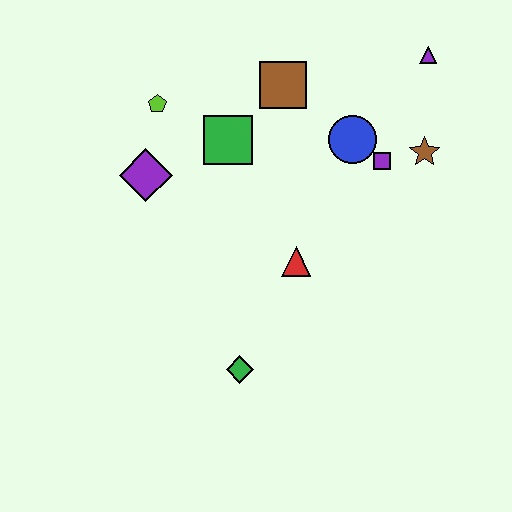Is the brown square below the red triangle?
No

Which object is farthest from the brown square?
The green diamond is farthest from the brown square.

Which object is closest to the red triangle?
The green diamond is closest to the red triangle.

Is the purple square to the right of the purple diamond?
Yes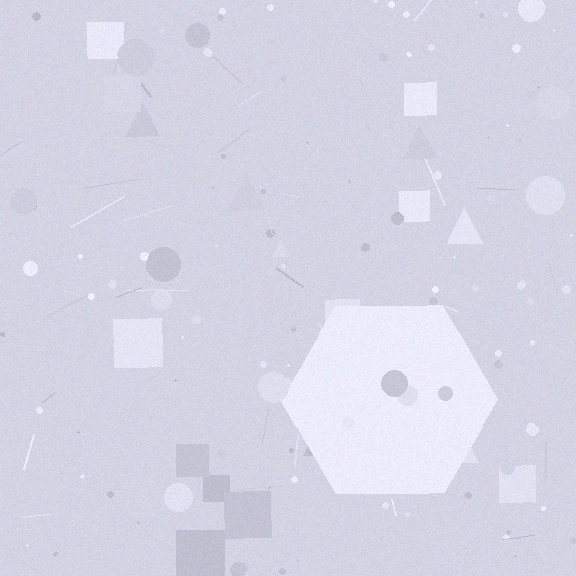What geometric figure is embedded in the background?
A hexagon is embedded in the background.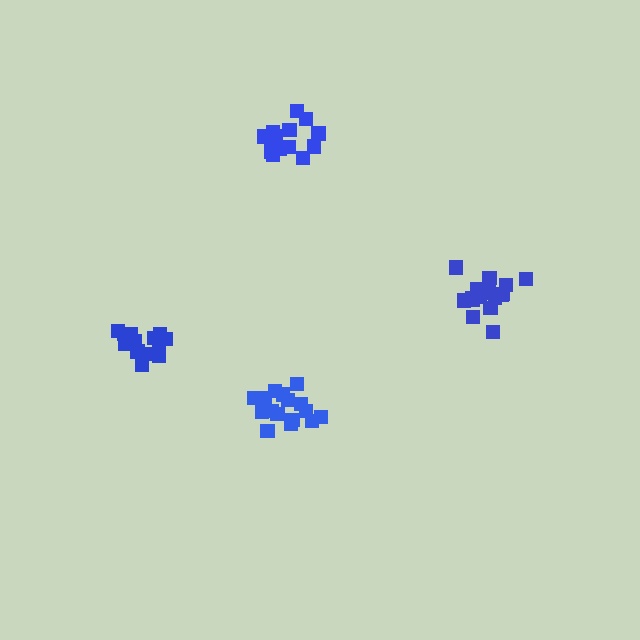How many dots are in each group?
Group 1: 17 dots, Group 2: 17 dots, Group 3: 14 dots, Group 4: 14 dots (62 total).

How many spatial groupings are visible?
There are 4 spatial groupings.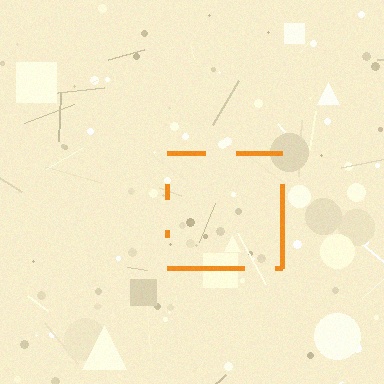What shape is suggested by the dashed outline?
The dashed outline suggests a square.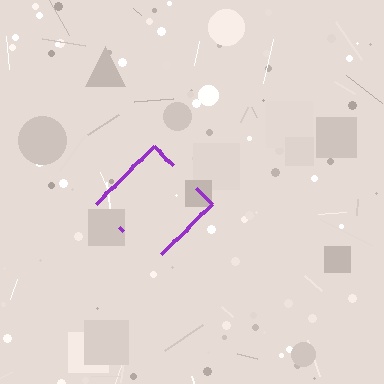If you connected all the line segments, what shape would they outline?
They would outline a diamond.